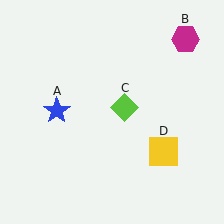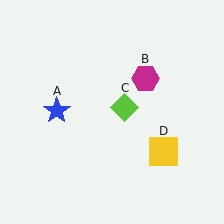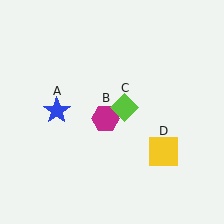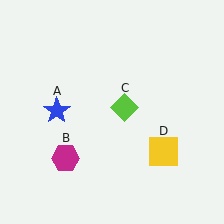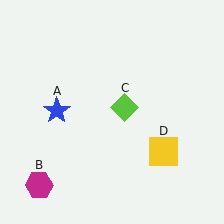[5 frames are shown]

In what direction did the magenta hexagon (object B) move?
The magenta hexagon (object B) moved down and to the left.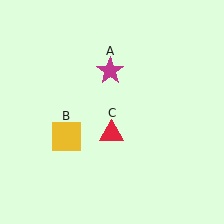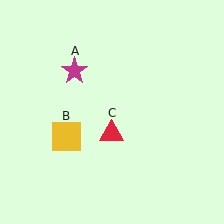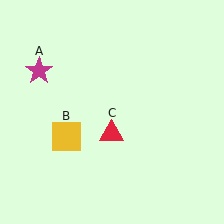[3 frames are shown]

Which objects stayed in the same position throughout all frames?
Yellow square (object B) and red triangle (object C) remained stationary.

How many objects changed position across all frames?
1 object changed position: magenta star (object A).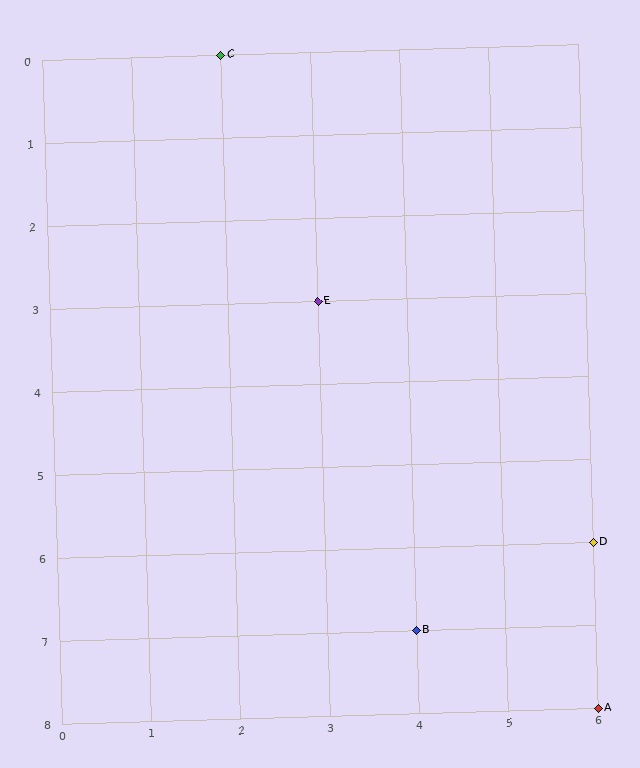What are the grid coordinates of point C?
Point C is at grid coordinates (2, 0).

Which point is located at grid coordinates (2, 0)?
Point C is at (2, 0).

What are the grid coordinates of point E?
Point E is at grid coordinates (3, 3).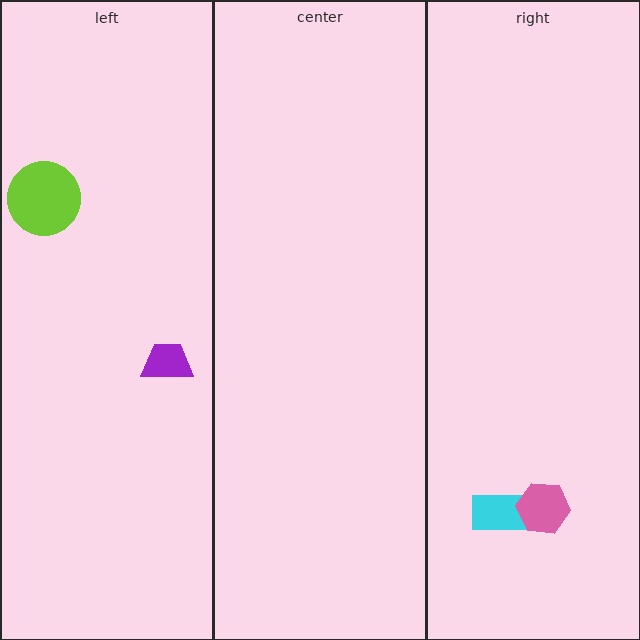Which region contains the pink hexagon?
The right region.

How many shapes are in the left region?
2.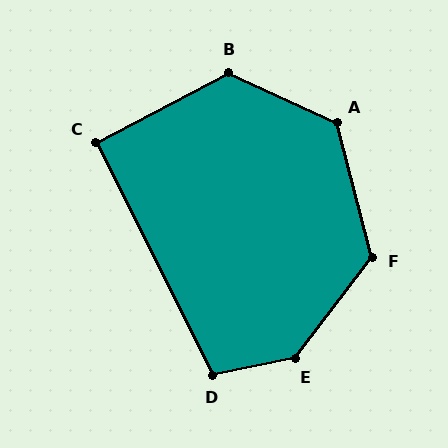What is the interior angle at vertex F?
Approximately 128 degrees (obtuse).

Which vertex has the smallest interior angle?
C, at approximately 91 degrees.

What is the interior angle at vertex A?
Approximately 129 degrees (obtuse).